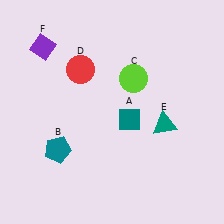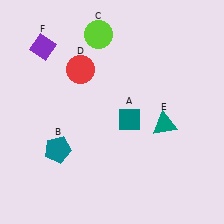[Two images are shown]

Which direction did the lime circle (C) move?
The lime circle (C) moved up.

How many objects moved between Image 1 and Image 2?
1 object moved between the two images.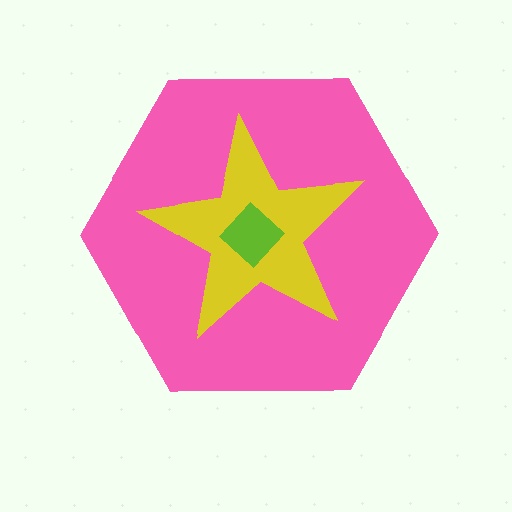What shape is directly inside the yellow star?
The lime diamond.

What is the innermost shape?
The lime diamond.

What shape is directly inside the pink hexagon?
The yellow star.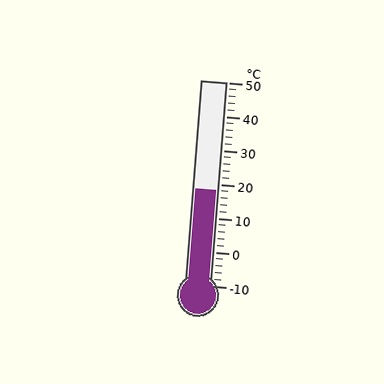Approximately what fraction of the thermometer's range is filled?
The thermometer is filled to approximately 45% of its range.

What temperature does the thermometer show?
The thermometer shows approximately 18°C.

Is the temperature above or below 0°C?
The temperature is above 0°C.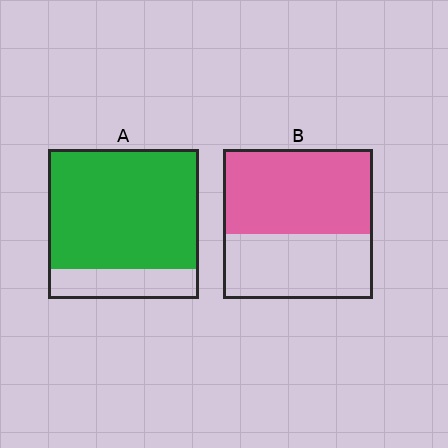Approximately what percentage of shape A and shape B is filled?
A is approximately 80% and B is approximately 55%.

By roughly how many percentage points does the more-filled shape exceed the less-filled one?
By roughly 25 percentage points (A over B).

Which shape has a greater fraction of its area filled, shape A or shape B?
Shape A.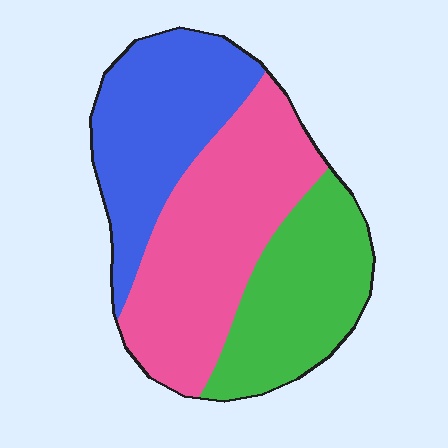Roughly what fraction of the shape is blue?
Blue takes up about one third (1/3) of the shape.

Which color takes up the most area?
Pink, at roughly 40%.